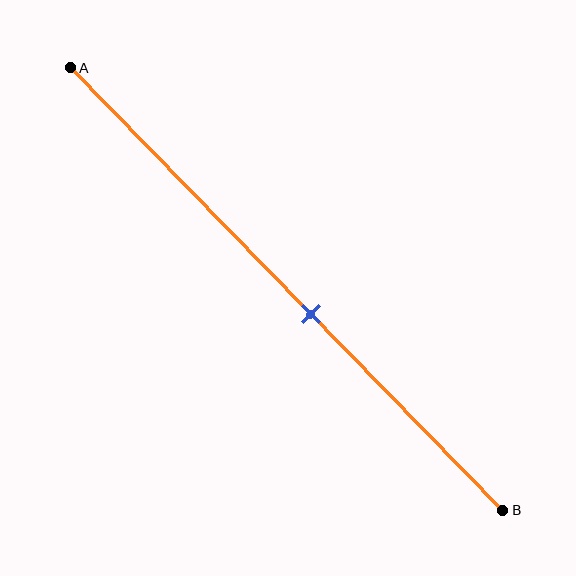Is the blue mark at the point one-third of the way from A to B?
No, the mark is at about 55% from A, not at the 33% one-third point.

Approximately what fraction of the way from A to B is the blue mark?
The blue mark is approximately 55% of the way from A to B.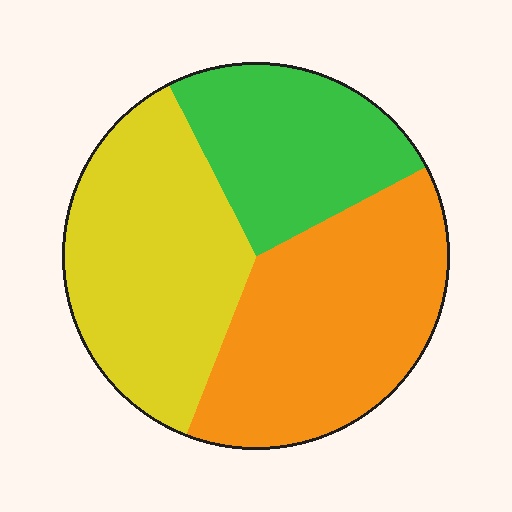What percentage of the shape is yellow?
Yellow takes up about three eighths (3/8) of the shape.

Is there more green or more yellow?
Yellow.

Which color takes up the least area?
Green, at roughly 25%.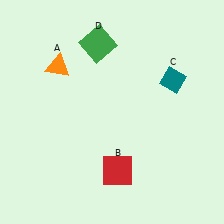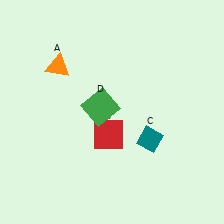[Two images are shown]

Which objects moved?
The objects that moved are: the red square (B), the teal diamond (C), the green square (D).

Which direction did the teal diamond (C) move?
The teal diamond (C) moved down.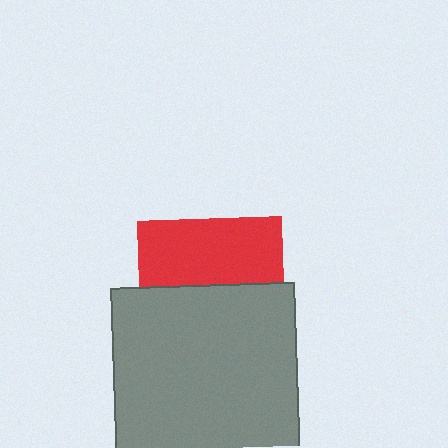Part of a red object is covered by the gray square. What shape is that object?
It is a square.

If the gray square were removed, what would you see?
You would see the complete red square.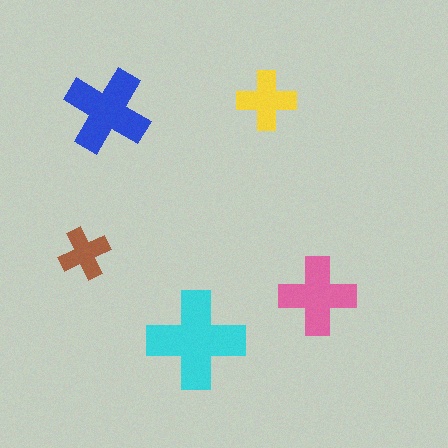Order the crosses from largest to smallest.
the cyan one, the blue one, the pink one, the yellow one, the brown one.